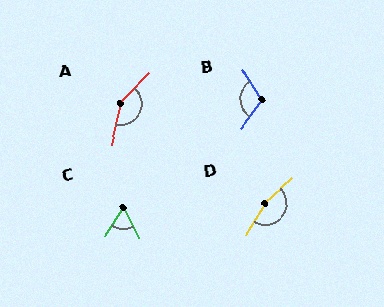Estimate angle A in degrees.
Approximately 148 degrees.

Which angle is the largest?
D, at approximately 163 degrees.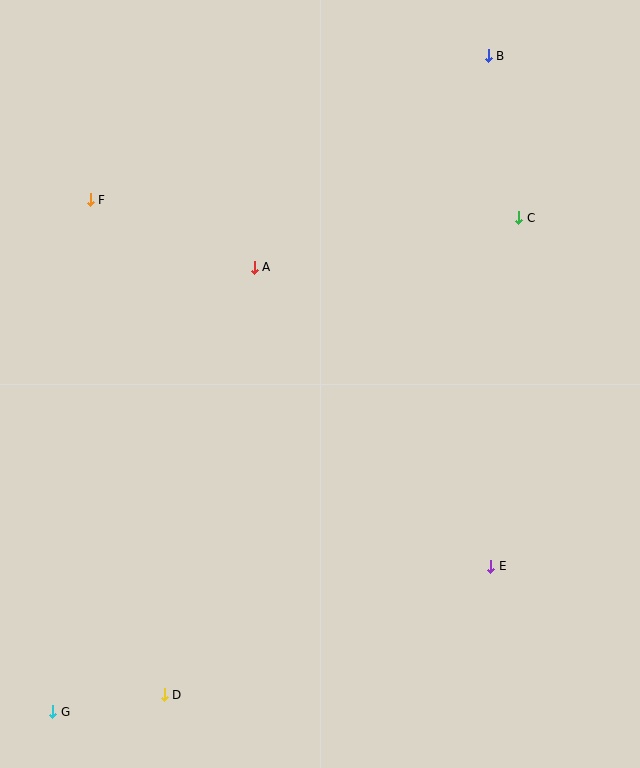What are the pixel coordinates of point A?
Point A is at (254, 267).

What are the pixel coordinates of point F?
Point F is at (90, 200).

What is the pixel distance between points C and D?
The distance between C and D is 594 pixels.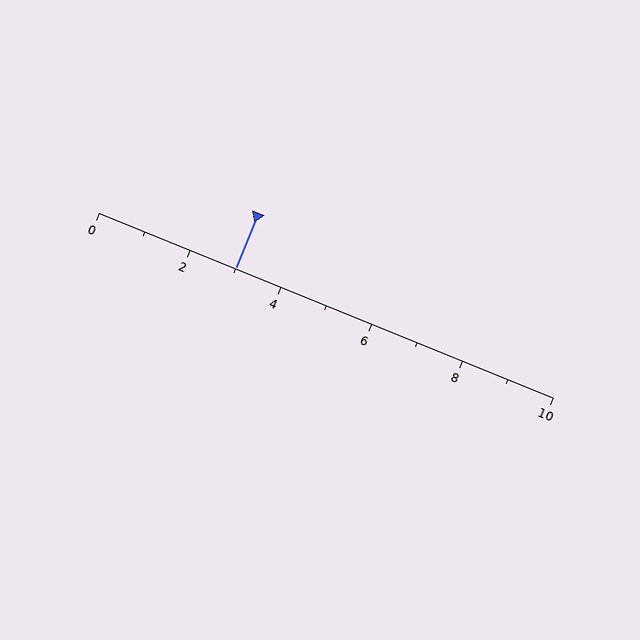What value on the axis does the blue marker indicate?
The marker indicates approximately 3.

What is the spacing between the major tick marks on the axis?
The major ticks are spaced 2 apart.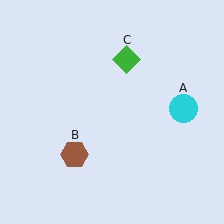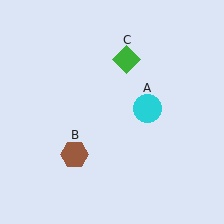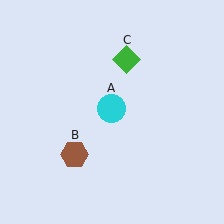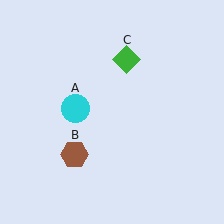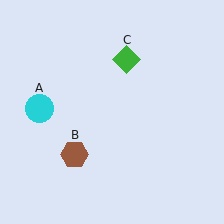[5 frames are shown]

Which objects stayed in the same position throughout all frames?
Brown hexagon (object B) and green diamond (object C) remained stationary.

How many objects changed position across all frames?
1 object changed position: cyan circle (object A).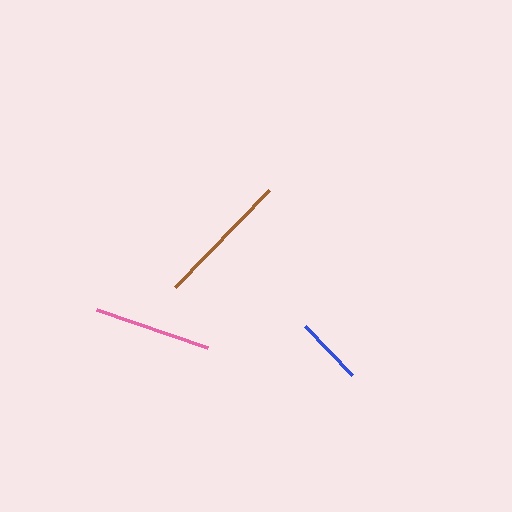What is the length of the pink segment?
The pink segment is approximately 117 pixels long.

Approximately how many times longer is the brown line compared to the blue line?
The brown line is approximately 2.0 times the length of the blue line.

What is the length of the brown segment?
The brown segment is approximately 135 pixels long.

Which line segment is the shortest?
The blue line is the shortest at approximately 68 pixels.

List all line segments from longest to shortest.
From longest to shortest: brown, pink, blue.